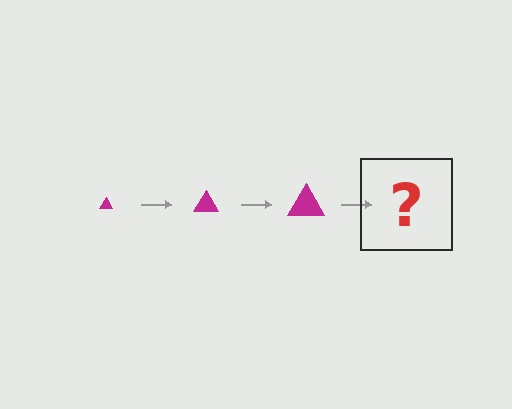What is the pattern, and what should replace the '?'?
The pattern is that the triangle gets progressively larger each step. The '?' should be a magenta triangle, larger than the previous one.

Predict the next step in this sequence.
The next step is a magenta triangle, larger than the previous one.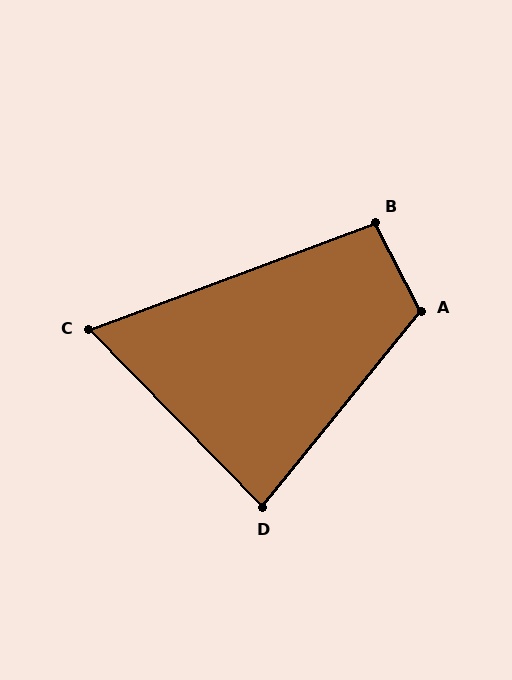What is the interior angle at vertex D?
Approximately 83 degrees (acute).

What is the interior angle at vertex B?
Approximately 97 degrees (obtuse).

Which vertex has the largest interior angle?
A, at approximately 114 degrees.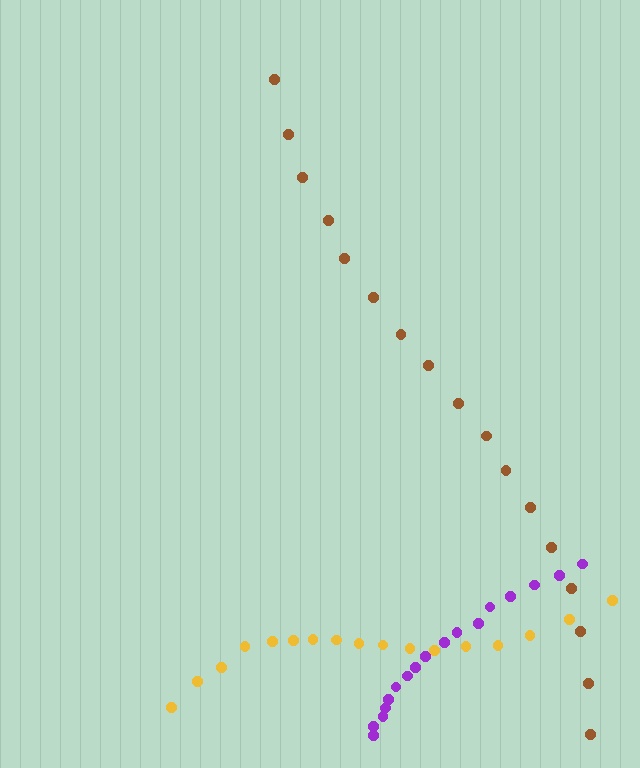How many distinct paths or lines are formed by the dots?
There are 3 distinct paths.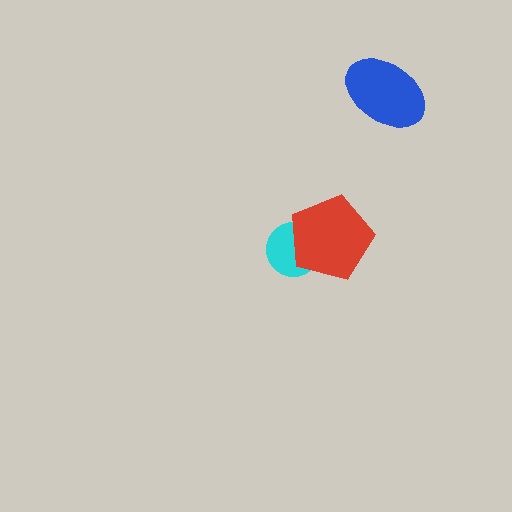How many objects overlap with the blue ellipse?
0 objects overlap with the blue ellipse.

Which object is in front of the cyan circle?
The red pentagon is in front of the cyan circle.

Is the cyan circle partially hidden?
Yes, it is partially covered by another shape.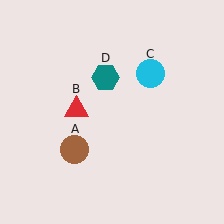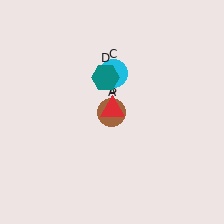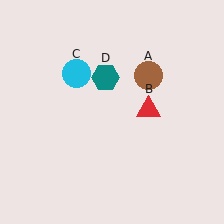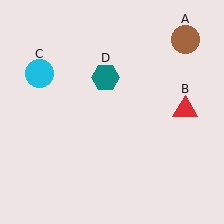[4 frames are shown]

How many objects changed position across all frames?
3 objects changed position: brown circle (object A), red triangle (object B), cyan circle (object C).